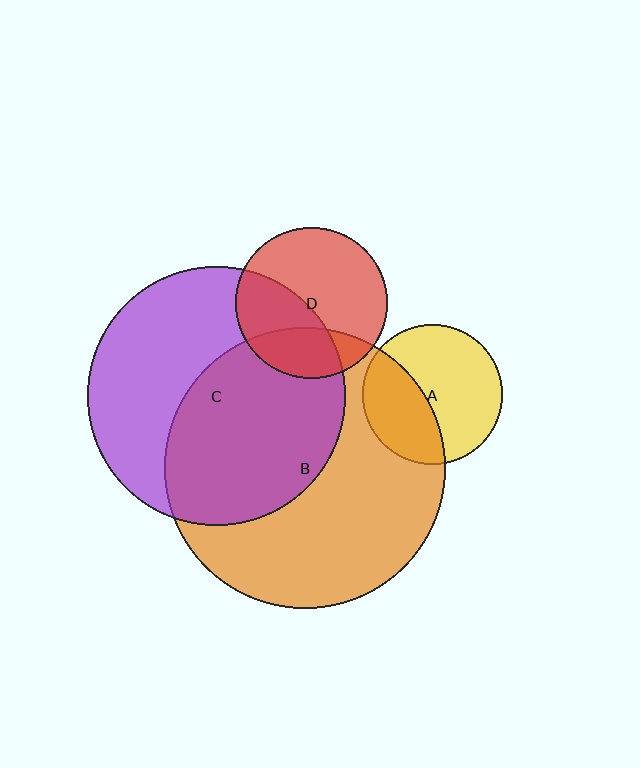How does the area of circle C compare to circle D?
Approximately 2.9 times.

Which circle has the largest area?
Circle B (orange).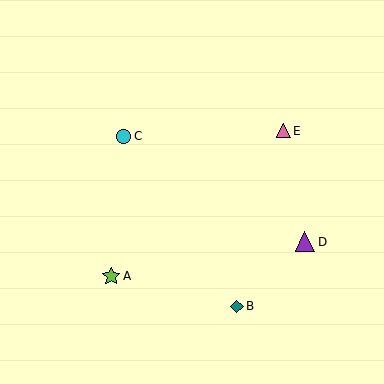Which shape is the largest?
The purple triangle (labeled D) is the largest.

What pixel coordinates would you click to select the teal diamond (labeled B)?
Click at (237, 306) to select the teal diamond B.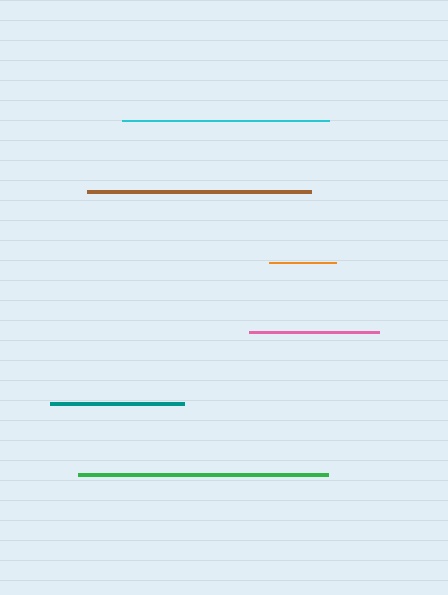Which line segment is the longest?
The green line is the longest at approximately 250 pixels.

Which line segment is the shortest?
The orange line is the shortest at approximately 67 pixels.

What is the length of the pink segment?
The pink segment is approximately 130 pixels long.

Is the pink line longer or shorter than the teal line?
The teal line is longer than the pink line.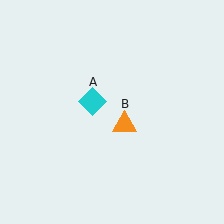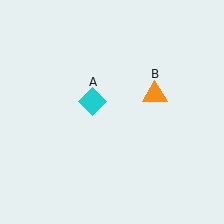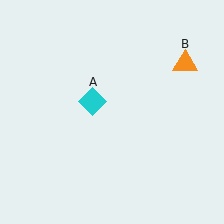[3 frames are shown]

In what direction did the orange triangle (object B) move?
The orange triangle (object B) moved up and to the right.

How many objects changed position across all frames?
1 object changed position: orange triangle (object B).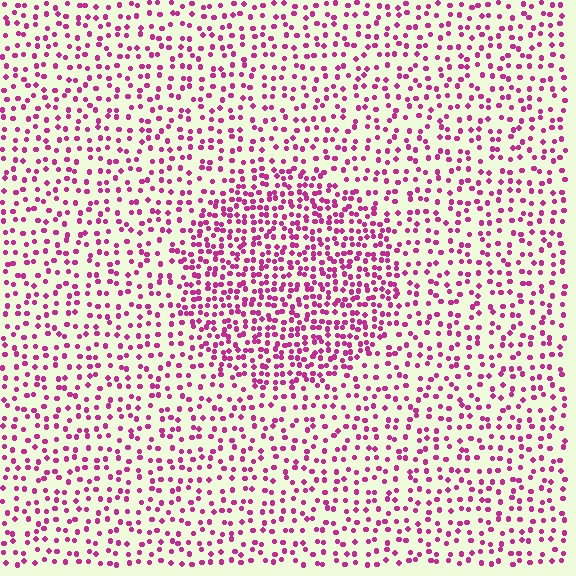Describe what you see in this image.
The image contains small magenta elements arranged at two different densities. A circle-shaped region is visible where the elements are more densely packed than the surrounding area.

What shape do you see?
I see a circle.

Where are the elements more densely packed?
The elements are more densely packed inside the circle boundary.